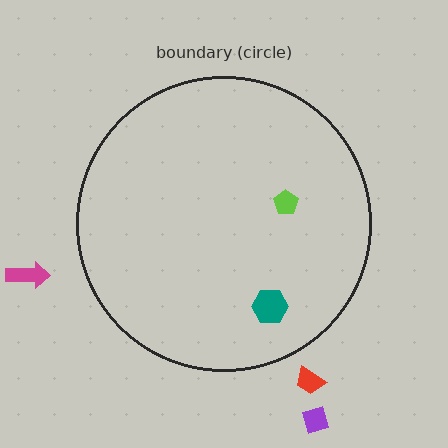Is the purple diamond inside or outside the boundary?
Outside.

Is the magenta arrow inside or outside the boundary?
Outside.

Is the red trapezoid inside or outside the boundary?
Outside.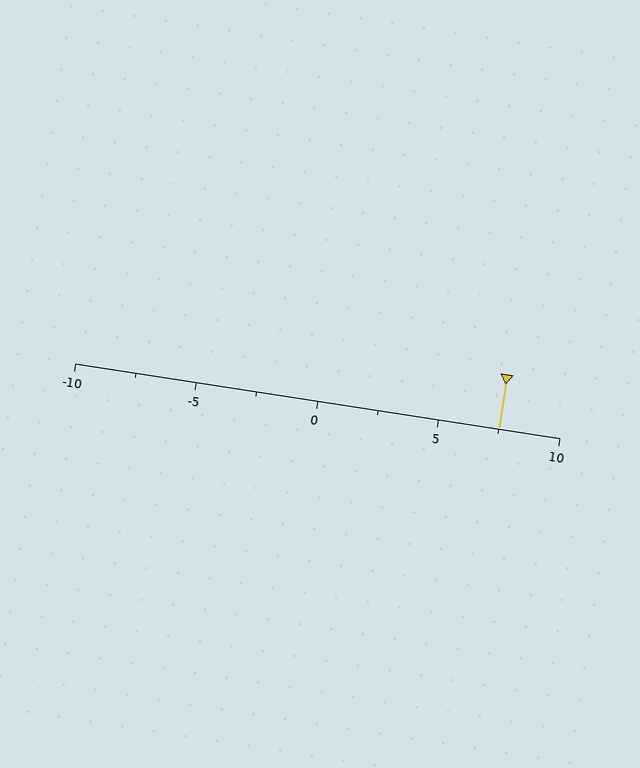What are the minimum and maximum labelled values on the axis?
The axis runs from -10 to 10.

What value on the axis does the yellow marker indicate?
The marker indicates approximately 7.5.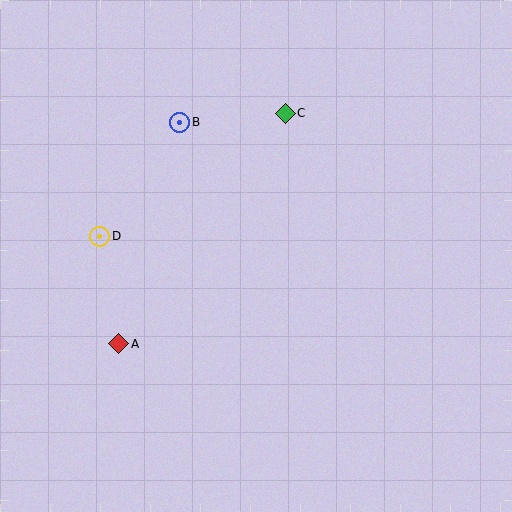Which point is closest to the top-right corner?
Point C is closest to the top-right corner.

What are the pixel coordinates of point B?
Point B is at (180, 122).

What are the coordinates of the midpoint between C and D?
The midpoint between C and D is at (192, 175).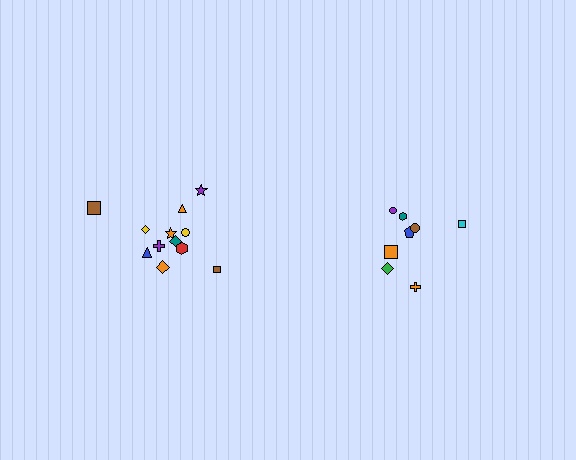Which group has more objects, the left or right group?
The left group.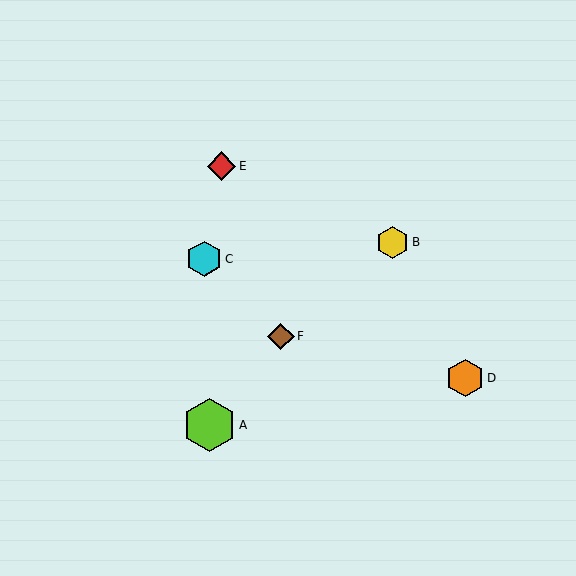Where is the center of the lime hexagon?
The center of the lime hexagon is at (209, 425).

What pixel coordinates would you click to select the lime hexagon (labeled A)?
Click at (209, 425) to select the lime hexagon A.